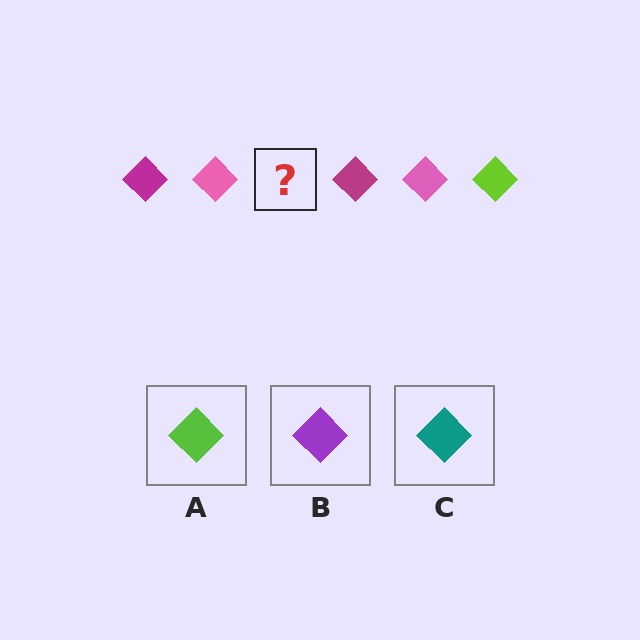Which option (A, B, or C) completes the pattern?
A.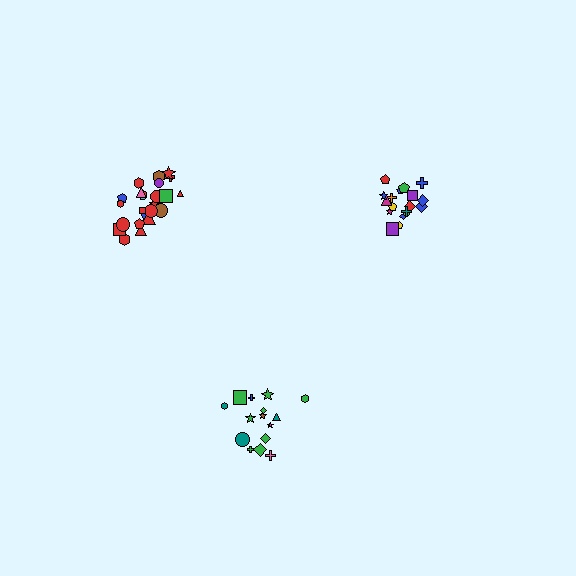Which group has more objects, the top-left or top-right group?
The top-left group.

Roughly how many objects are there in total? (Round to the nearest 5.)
Roughly 60 objects in total.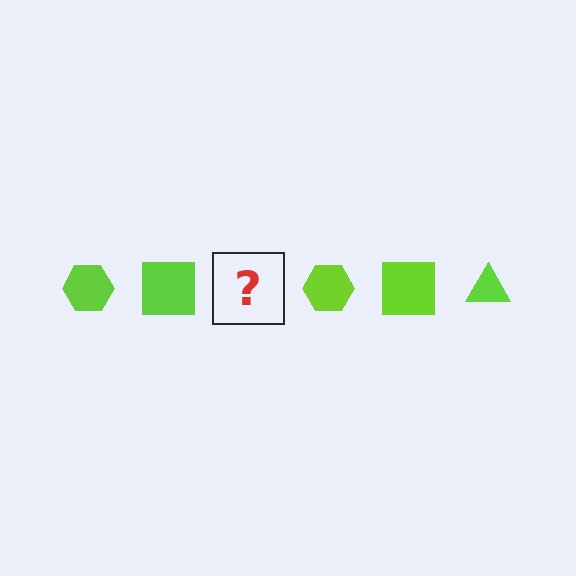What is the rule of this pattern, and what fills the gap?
The rule is that the pattern cycles through hexagon, square, triangle shapes in lime. The gap should be filled with a lime triangle.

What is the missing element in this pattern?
The missing element is a lime triangle.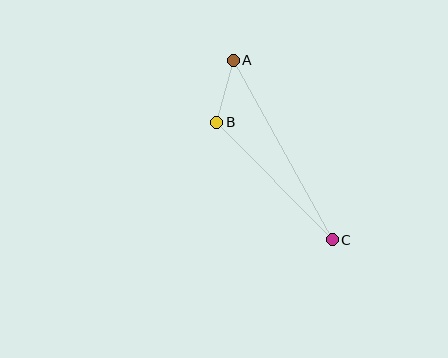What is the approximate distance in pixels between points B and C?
The distance between B and C is approximately 164 pixels.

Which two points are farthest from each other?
Points A and C are farthest from each other.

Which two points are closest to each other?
Points A and B are closest to each other.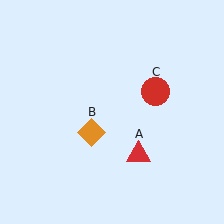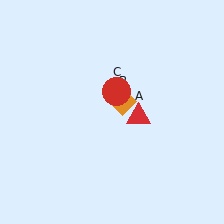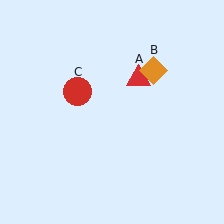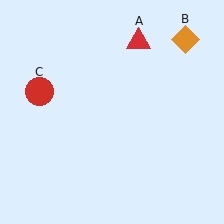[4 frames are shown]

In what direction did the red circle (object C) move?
The red circle (object C) moved left.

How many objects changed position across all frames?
3 objects changed position: red triangle (object A), orange diamond (object B), red circle (object C).